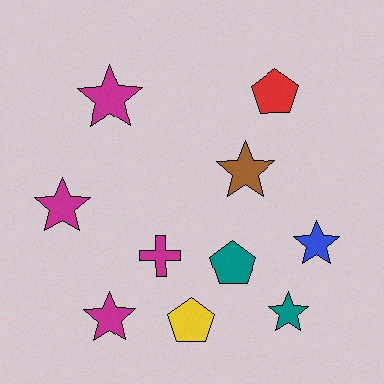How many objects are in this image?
There are 10 objects.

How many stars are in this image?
There are 6 stars.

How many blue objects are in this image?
There is 1 blue object.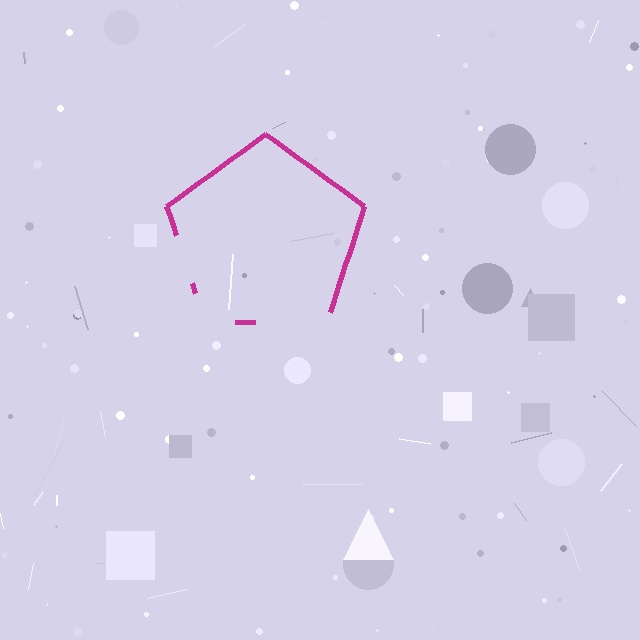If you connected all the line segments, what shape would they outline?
They would outline a pentagon.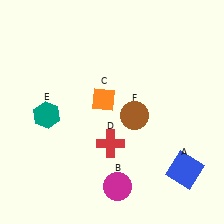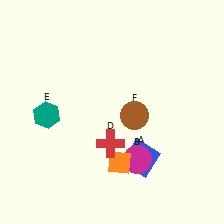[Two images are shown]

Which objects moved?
The objects that moved are: the blue square (A), the magenta circle (B), the orange diamond (C).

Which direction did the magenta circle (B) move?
The magenta circle (B) moved up.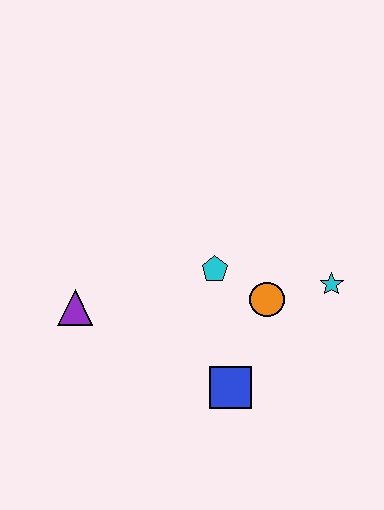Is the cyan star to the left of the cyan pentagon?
No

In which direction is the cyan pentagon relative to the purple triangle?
The cyan pentagon is to the right of the purple triangle.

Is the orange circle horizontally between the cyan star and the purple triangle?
Yes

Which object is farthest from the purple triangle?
The cyan star is farthest from the purple triangle.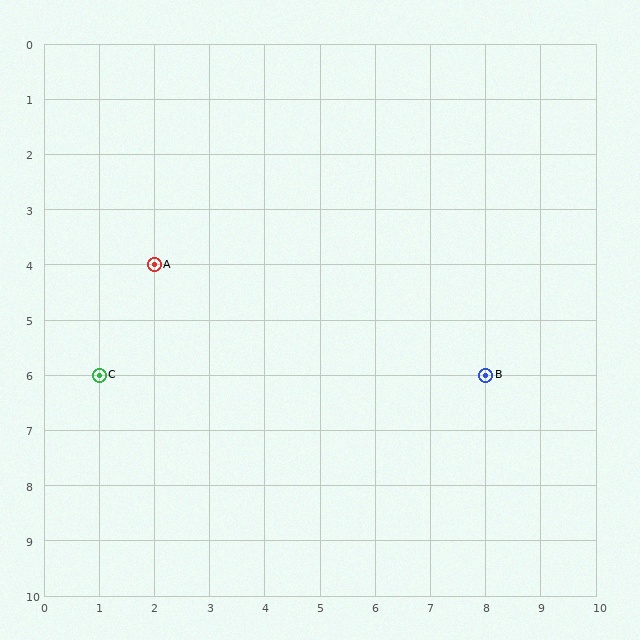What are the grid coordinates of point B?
Point B is at grid coordinates (8, 6).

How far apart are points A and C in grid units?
Points A and C are 1 column and 2 rows apart (about 2.2 grid units diagonally).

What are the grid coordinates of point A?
Point A is at grid coordinates (2, 4).